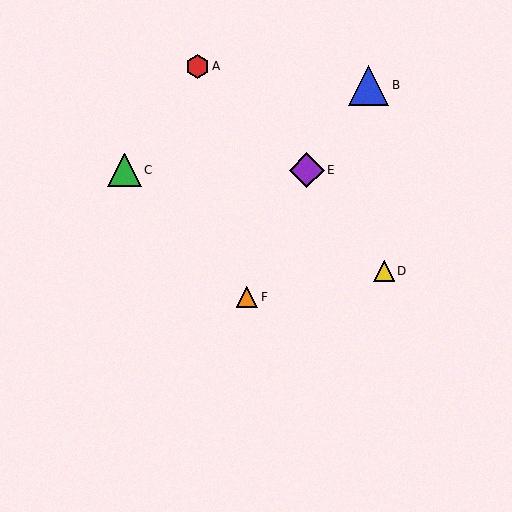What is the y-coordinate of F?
Object F is at y≈297.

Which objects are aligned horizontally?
Objects C, E are aligned horizontally.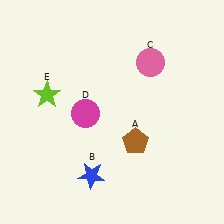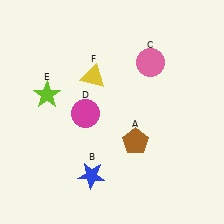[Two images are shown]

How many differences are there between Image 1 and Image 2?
There is 1 difference between the two images.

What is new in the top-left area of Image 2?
A yellow triangle (F) was added in the top-left area of Image 2.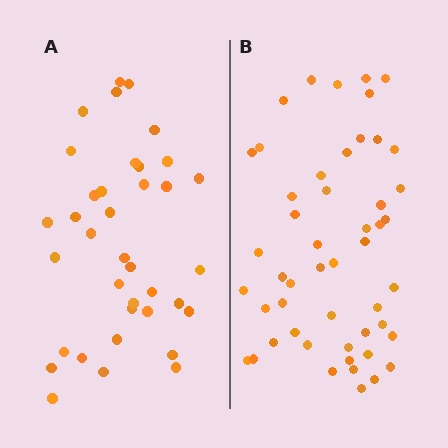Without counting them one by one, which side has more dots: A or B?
Region B (the right region) has more dots.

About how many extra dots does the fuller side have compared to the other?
Region B has approximately 15 more dots than region A.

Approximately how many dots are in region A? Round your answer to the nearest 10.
About 40 dots. (The exact count is 37, which rounds to 40.)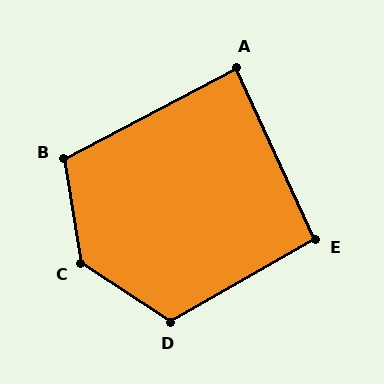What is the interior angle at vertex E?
Approximately 95 degrees (obtuse).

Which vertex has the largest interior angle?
C, at approximately 132 degrees.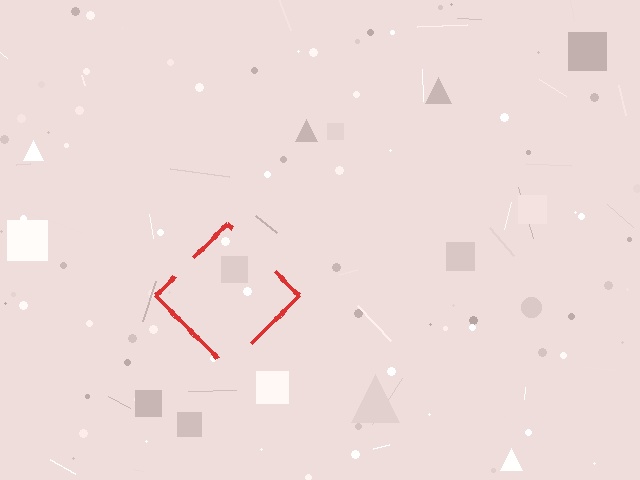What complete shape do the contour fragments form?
The contour fragments form a diamond.